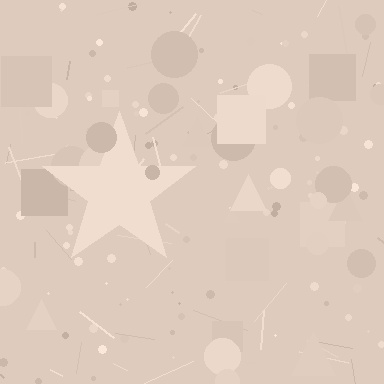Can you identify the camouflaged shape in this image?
The camouflaged shape is a star.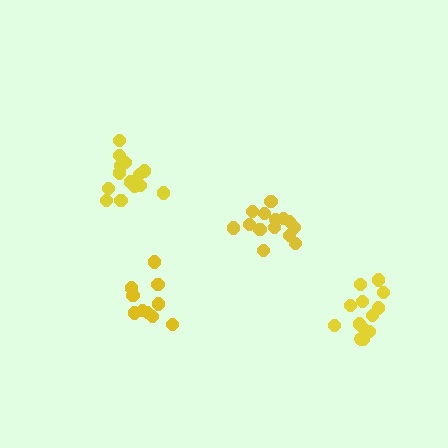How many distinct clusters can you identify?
There are 4 distinct clusters.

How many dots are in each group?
Group 1: 13 dots, Group 2: 15 dots, Group 3: 10 dots, Group 4: 14 dots (52 total).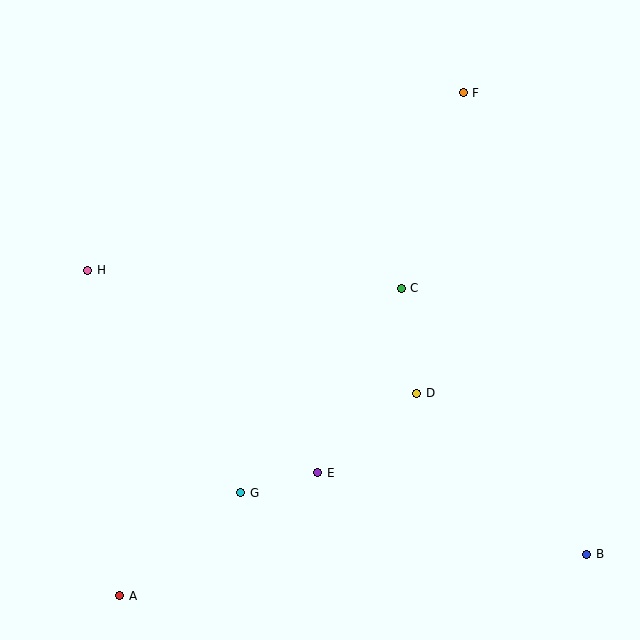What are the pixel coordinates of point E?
Point E is at (318, 473).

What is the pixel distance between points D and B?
The distance between D and B is 234 pixels.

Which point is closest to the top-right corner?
Point F is closest to the top-right corner.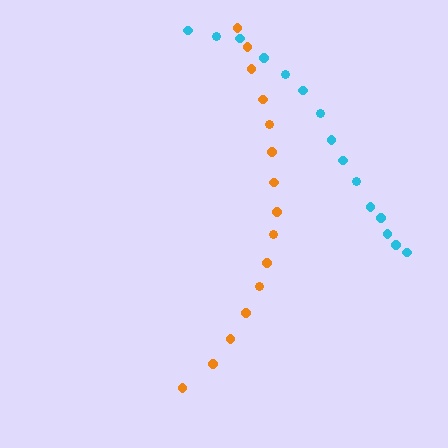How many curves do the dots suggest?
There are 2 distinct paths.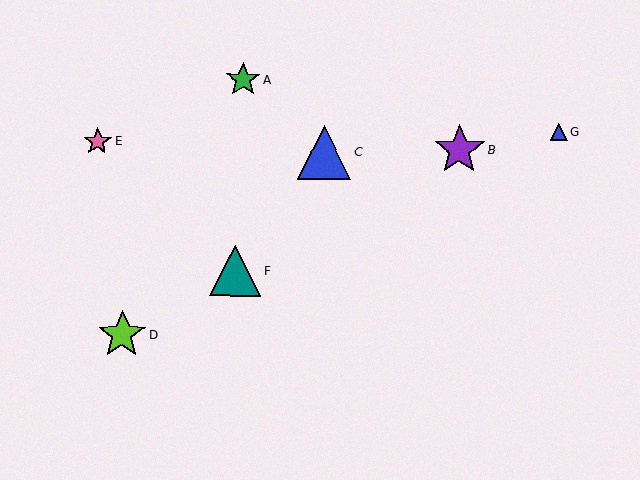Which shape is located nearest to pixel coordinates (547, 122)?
The blue triangle (labeled G) at (558, 132) is nearest to that location.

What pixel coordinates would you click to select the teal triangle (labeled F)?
Click at (235, 270) to select the teal triangle F.